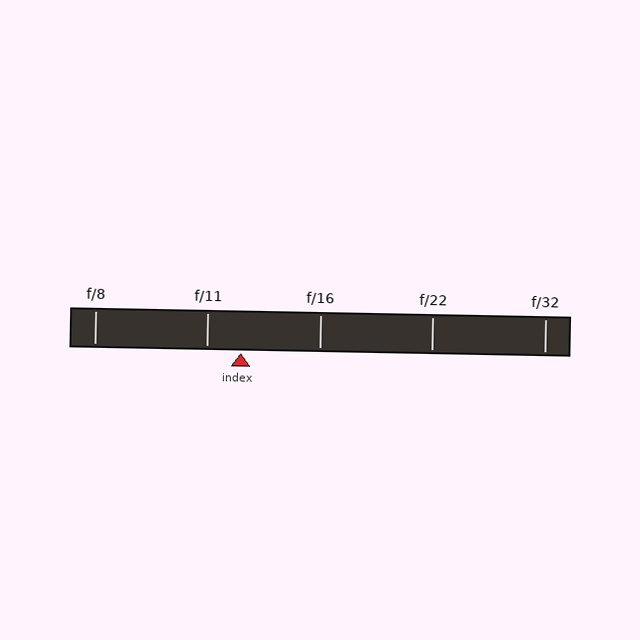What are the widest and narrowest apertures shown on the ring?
The widest aperture shown is f/8 and the narrowest is f/32.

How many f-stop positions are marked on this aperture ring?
There are 5 f-stop positions marked.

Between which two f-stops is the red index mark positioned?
The index mark is between f/11 and f/16.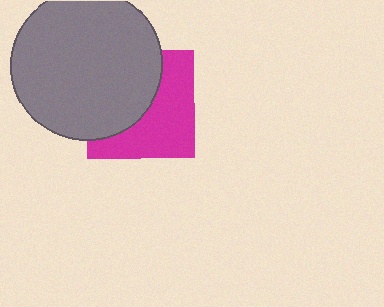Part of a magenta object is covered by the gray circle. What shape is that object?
It is a square.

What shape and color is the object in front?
The object in front is a gray circle.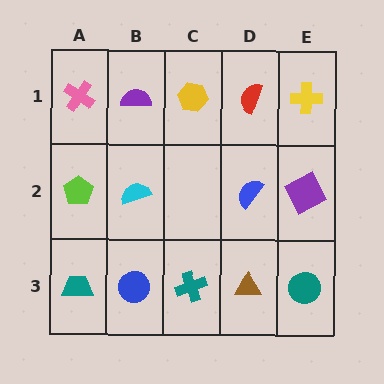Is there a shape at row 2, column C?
No, that cell is empty.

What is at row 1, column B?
A purple semicircle.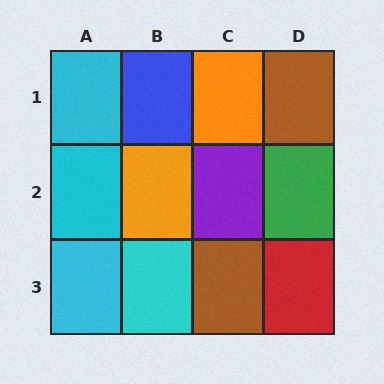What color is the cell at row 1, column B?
Blue.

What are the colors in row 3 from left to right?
Cyan, cyan, brown, red.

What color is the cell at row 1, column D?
Brown.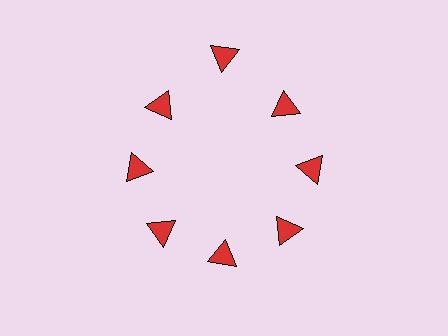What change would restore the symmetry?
The symmetry would be restored by moving it inward, back onto the ring so that all 8 triangles sit at equal angles and equal distance from the center.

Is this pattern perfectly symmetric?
No. The 8 red triangles are arranged in a ring, but one element near the 12 o'clock position is pushed outward from the center, breaking the 8-fold rotational symmetry.